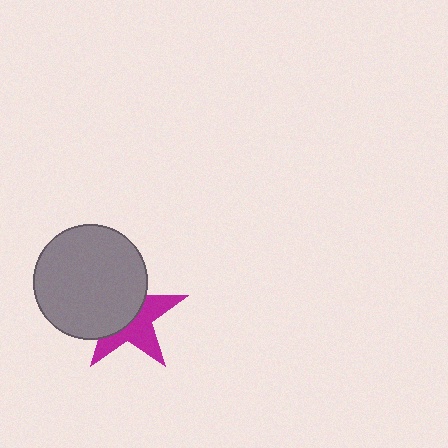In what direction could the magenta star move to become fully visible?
The magenta star could move toward the lower-right. That would shift it out from behind the gray circle entirely.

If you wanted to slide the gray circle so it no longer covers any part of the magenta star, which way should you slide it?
Slide it toward the upper-left — that is the most direct way to separate the two shapes.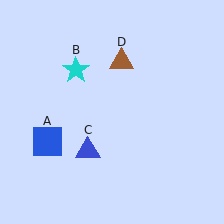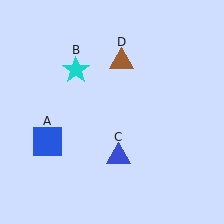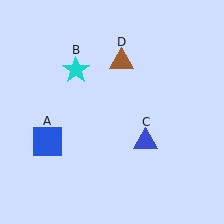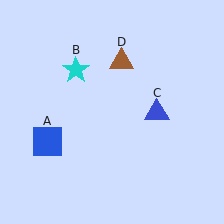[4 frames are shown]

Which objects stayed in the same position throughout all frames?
Blue square (object A) and cyan star (object B) and brown triangle (object D) remained stationary.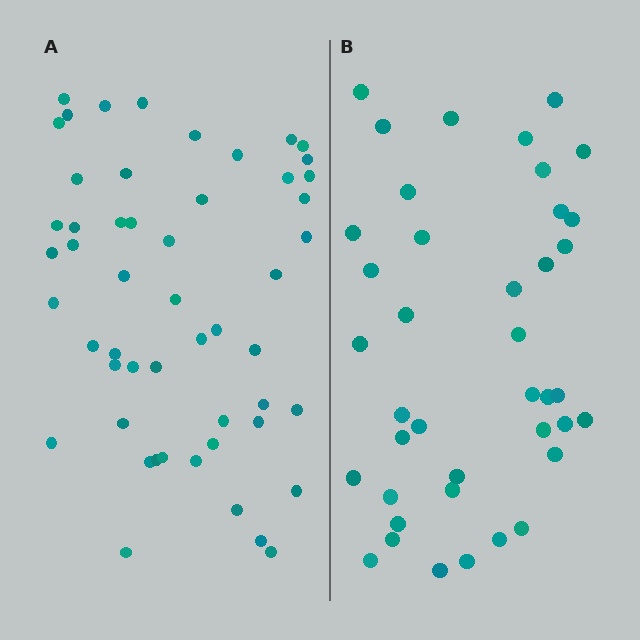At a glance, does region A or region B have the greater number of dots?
Region A (the left region) has more dots.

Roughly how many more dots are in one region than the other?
Region A has roughly 12 or so more dots than region B.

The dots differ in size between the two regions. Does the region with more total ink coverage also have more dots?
No. Region B has more total ink coverage because its dots are larger, but region A actually contains more individual dots. Total area can be misleading — the number of items is what matters here.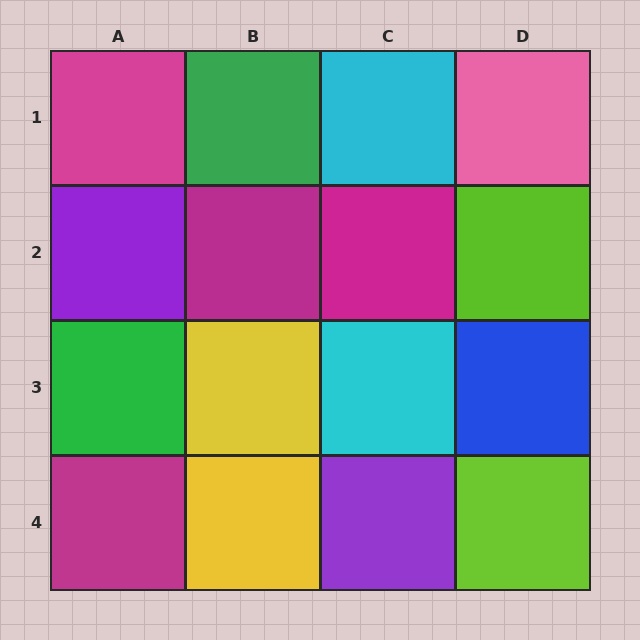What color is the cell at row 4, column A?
Magenta.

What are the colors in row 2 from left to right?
Purple, magenta, magenta, lime.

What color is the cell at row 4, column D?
Lime.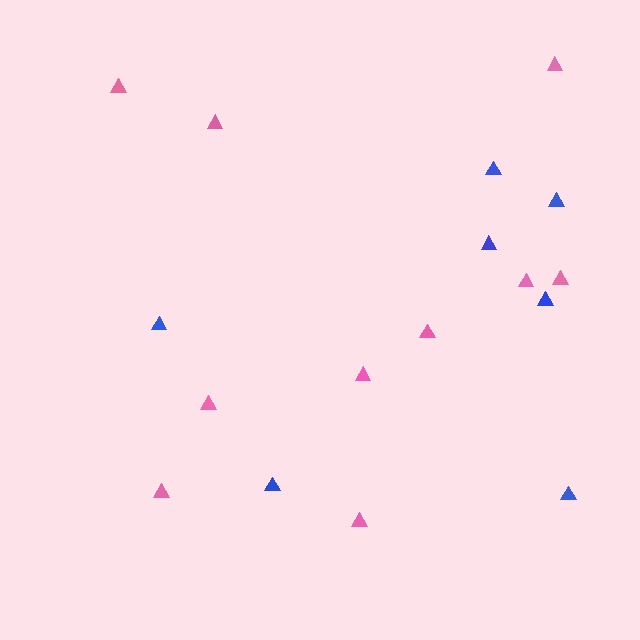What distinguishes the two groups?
There are 2 groups: one group of blue triangles (7) and one group of pink triangles (10).